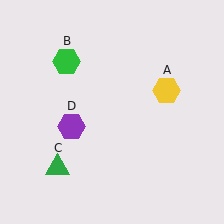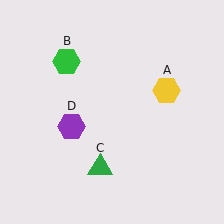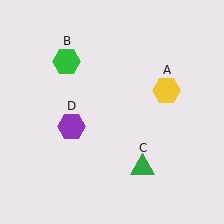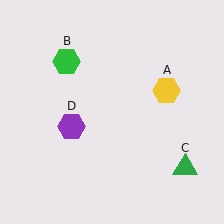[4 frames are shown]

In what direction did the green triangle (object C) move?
The green triangle (object C) moved right.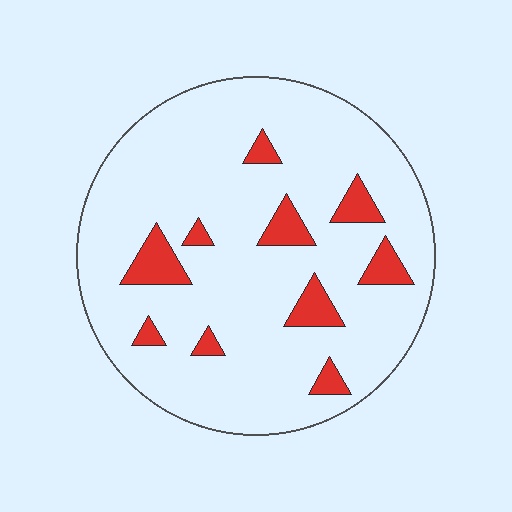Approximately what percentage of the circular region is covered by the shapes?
Approximately 10%.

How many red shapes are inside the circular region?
10.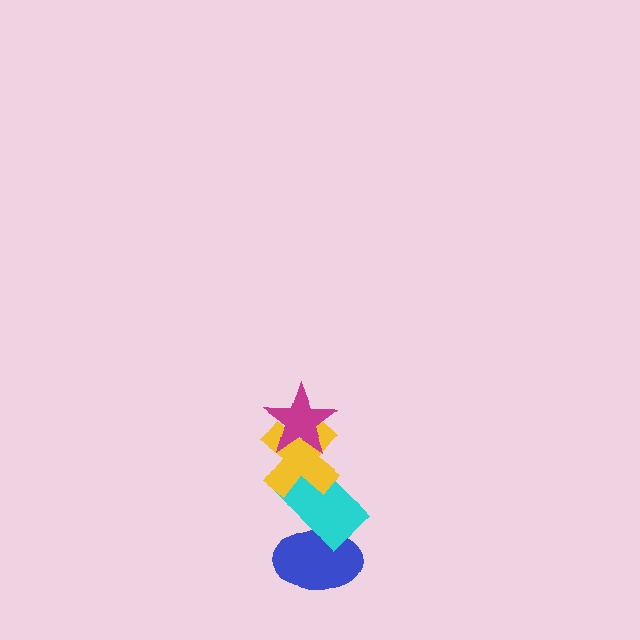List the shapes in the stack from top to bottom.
From top to bottom: the magenta star, the yellow cross, the cyan rectangle, the blue ellipse.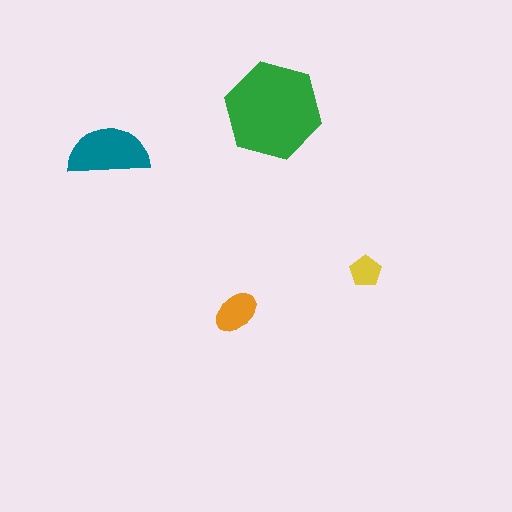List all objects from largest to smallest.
The green hexagon, the teal semicircle, the orange ellipse, the yellow pentagon.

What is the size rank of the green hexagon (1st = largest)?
1st.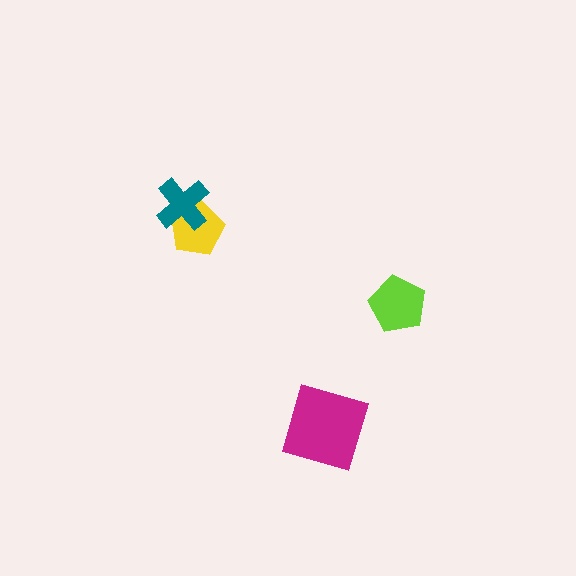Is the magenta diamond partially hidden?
No, no other shape covers it.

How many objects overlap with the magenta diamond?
0 objects overlap with the magenta diamond.